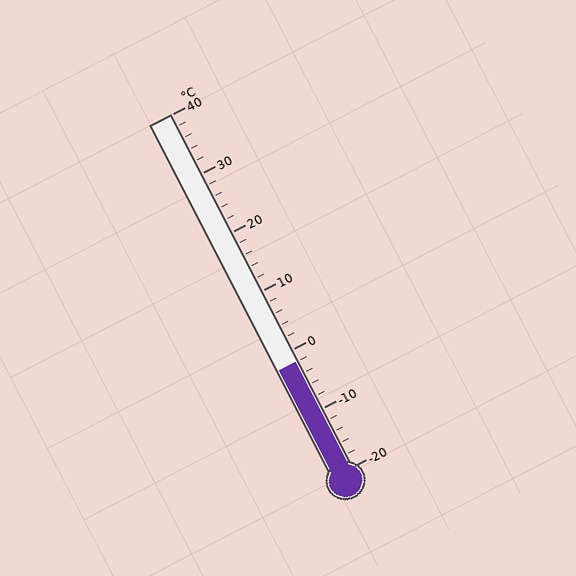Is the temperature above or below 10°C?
The temperature is below 10°C.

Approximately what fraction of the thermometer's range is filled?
The thermometer is filled to approximately 30% of its range.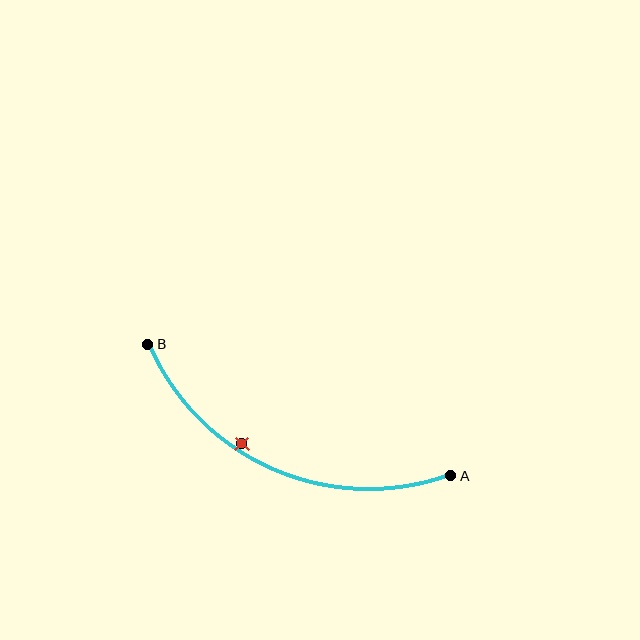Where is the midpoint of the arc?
The arc midpoint is the point on the curve farthest from the straight line joining A and B. It sits below that line.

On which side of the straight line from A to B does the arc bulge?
The arc bulges below the straight line connecting A and B.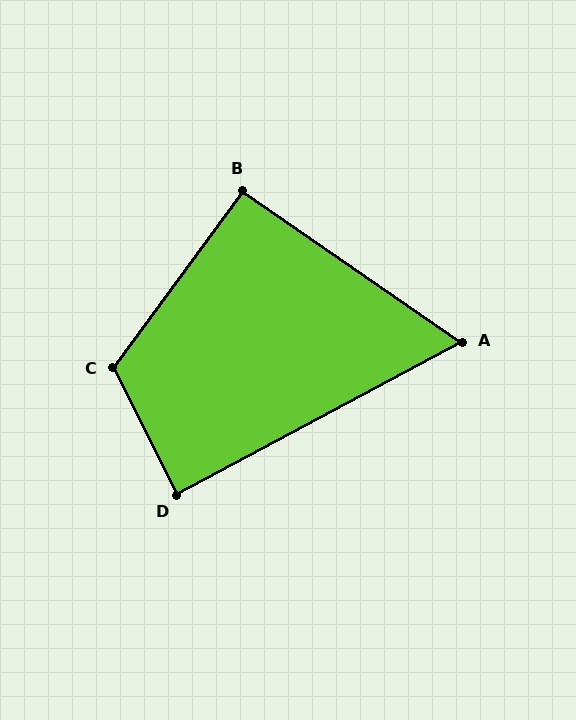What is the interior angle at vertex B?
Approximately 92 degrees (approximately right).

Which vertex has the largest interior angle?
C, at approximately 117 degrees.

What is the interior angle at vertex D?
Approximately 88 degrees (approximately right).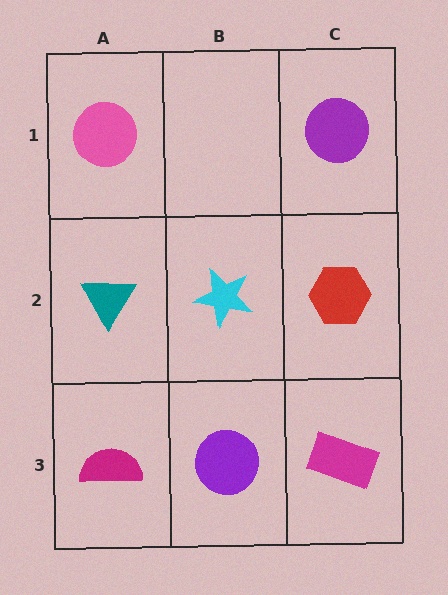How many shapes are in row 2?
3 shapes.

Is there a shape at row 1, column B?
No, that cell is empty.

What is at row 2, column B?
A cyan star.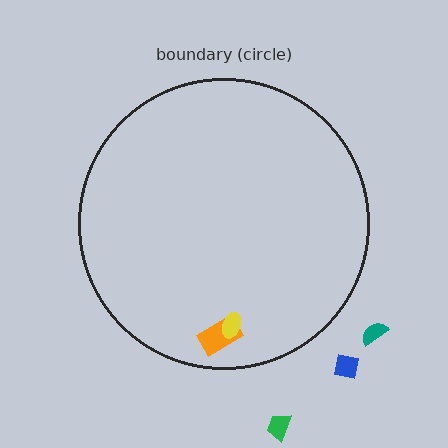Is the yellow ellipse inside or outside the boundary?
Inside.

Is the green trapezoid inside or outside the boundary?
Outside.